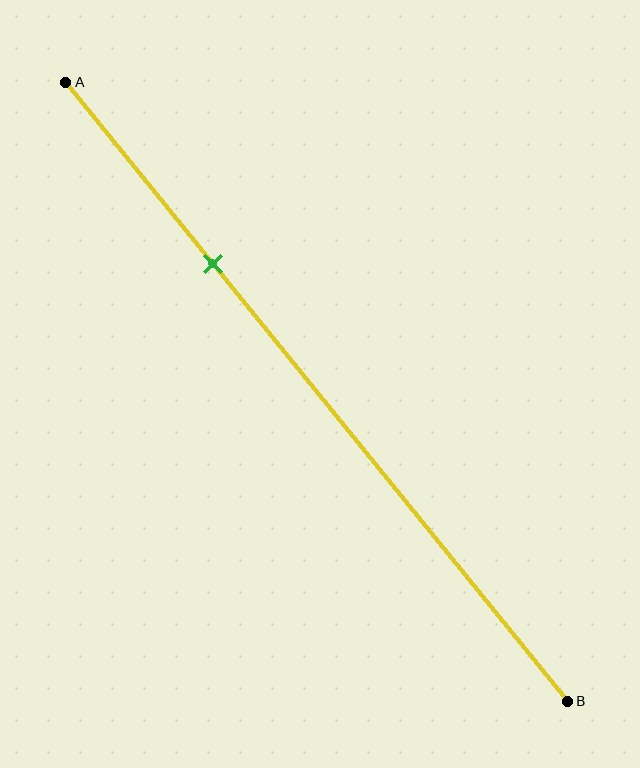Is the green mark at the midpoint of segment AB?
No, the mark is at about 30% from A, not at the 50% midpoint.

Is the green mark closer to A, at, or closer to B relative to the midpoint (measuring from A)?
The green mark is closer to point A than the midpoint of segment AB.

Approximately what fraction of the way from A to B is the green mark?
The green mark is approximately 30% of the way from A to B.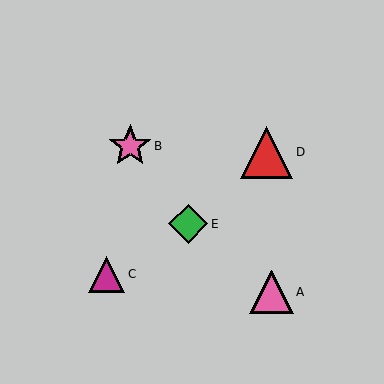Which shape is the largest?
The red triangle (labeled D) is the largest.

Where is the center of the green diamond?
The center of the green diamond is at (188, 224).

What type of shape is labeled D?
Shape D is a red triangle.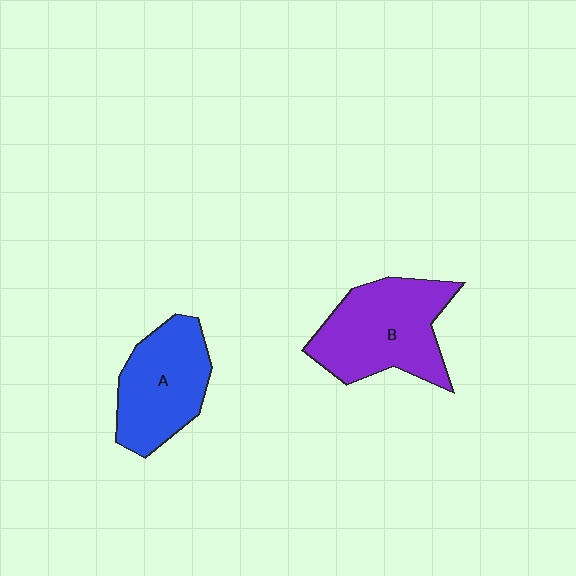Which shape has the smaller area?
Shape A (blue).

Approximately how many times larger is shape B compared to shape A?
Approximately 1.2 times.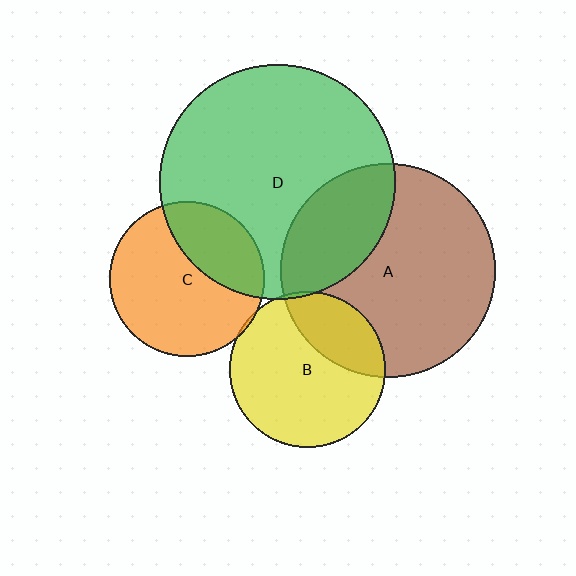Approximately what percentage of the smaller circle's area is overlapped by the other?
Approximately 5%.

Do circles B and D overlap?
Yes.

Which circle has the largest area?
Circle D (green).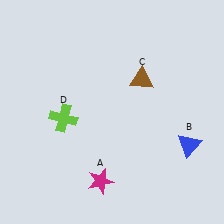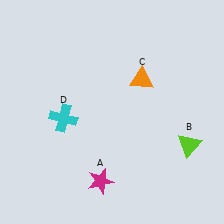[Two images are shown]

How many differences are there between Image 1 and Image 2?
There are 3 differences between the two images.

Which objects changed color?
B changed from blue to lime. C changed from brown to orange. D changed from lime to cyan.